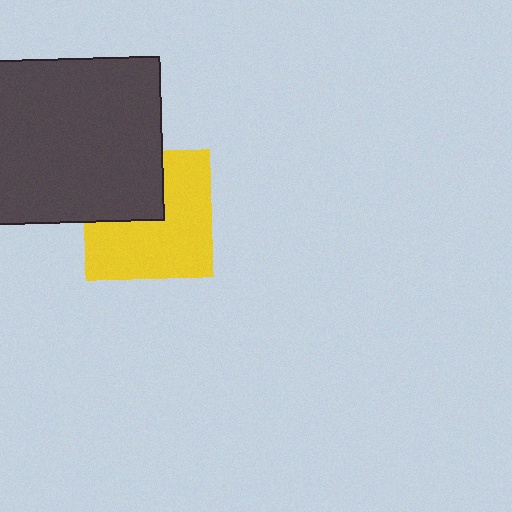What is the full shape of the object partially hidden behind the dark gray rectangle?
The partially hidden object is a yellow square.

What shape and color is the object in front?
The object in front is a dark gray rectangle.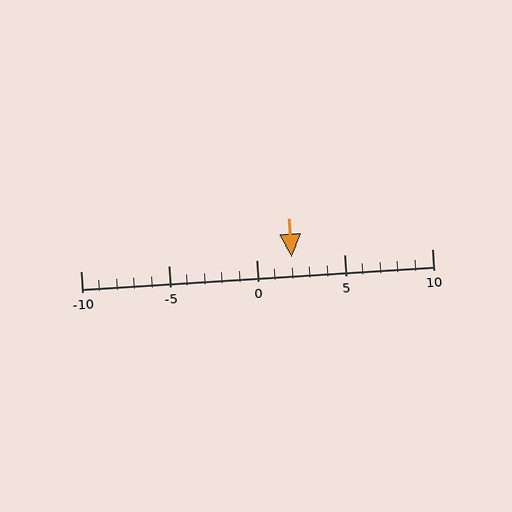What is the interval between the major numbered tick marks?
The major tick marks are spaced 5 units apart.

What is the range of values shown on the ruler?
The ruler shows values from -10 to 10.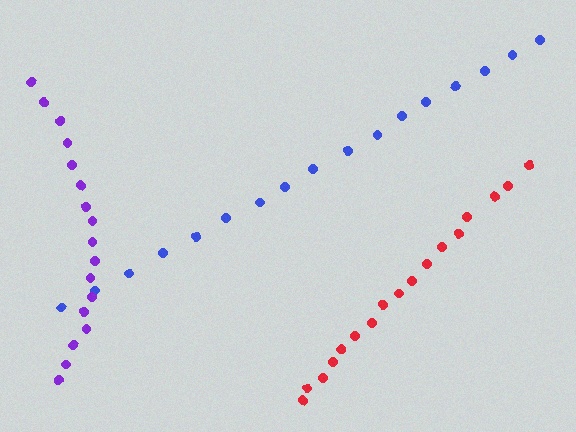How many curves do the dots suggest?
There are 3 distinct paths.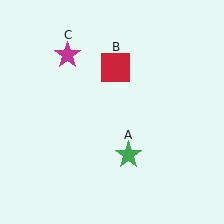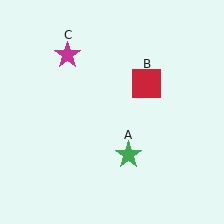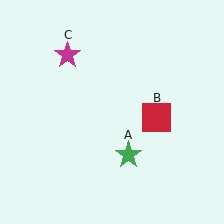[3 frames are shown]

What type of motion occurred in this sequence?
The red square (object B) rotated clockwise around the center of the scene.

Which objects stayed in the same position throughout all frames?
Green star (object A) and magenta star (object C) remained stationary.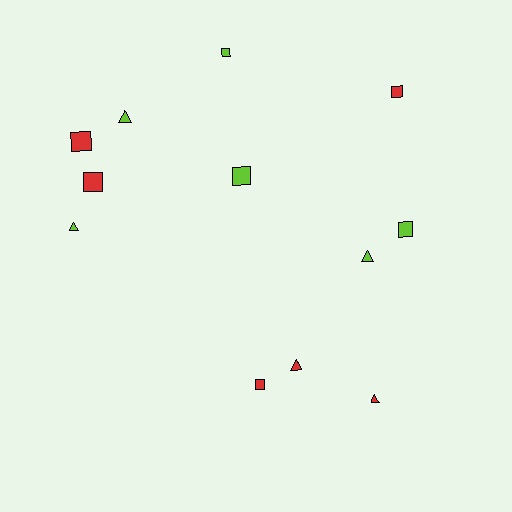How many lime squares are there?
There are 3 lime squares.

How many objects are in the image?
There are 12 objects.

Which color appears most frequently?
Lime, with 6 objects.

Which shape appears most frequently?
Square, with 7 objects.